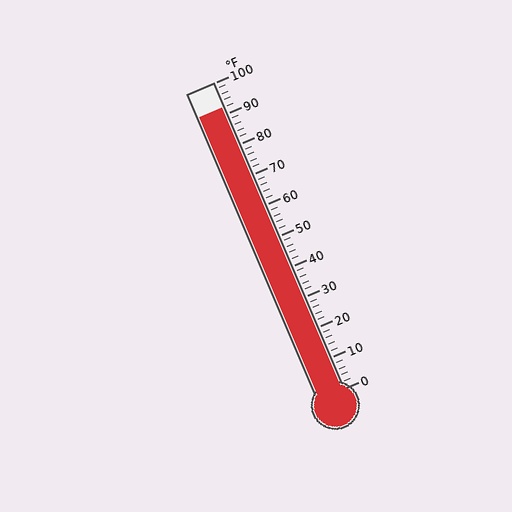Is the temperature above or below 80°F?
The temperature is above 80°F.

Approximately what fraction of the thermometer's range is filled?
The thermometer is filled to approximately 90% of its range.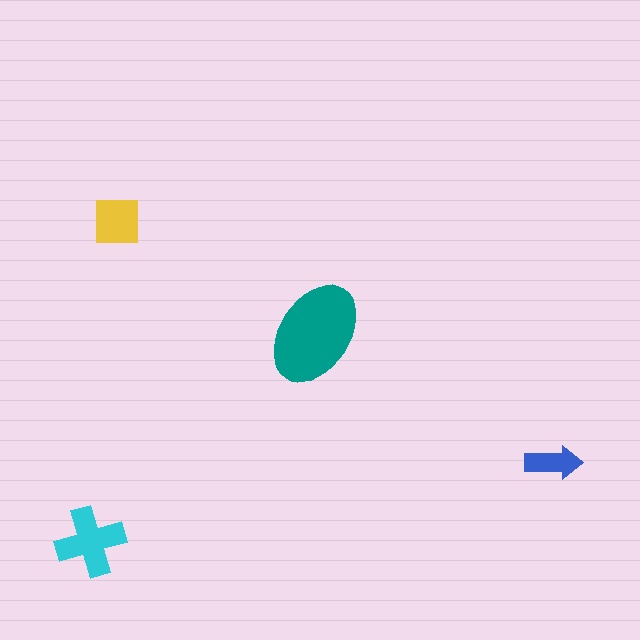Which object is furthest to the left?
The cyan cross is leftmost.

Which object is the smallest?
The blue arrow.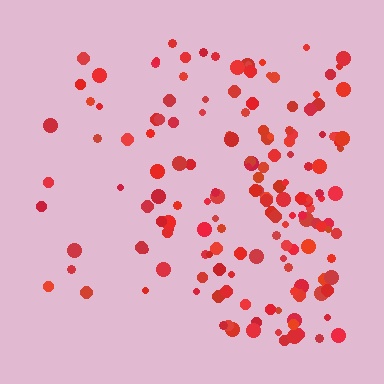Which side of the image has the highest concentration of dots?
The right.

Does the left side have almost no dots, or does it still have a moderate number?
Still a moderate number, just noticeably fewer than the right.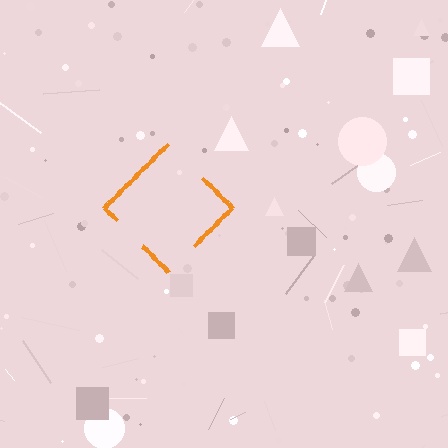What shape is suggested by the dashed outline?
The dashed outline suggests a diamond.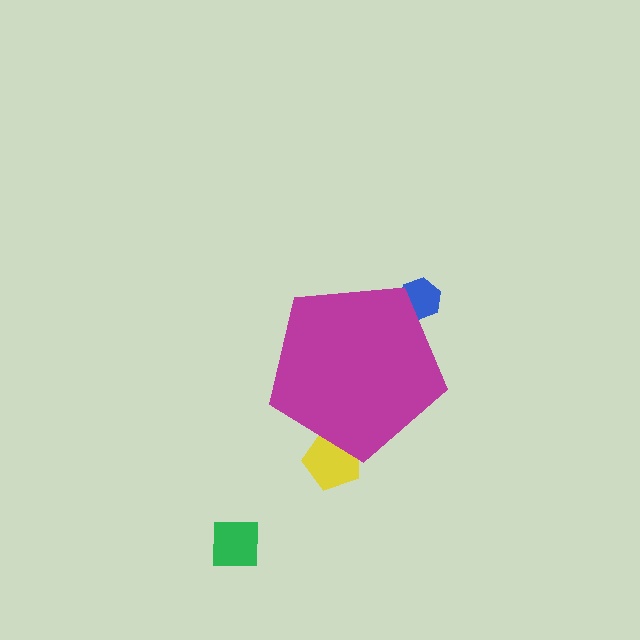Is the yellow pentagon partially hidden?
Yes, the yellow pentagon is partially hidden behind the magenta pentagon.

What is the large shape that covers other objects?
A magenta pentagon.